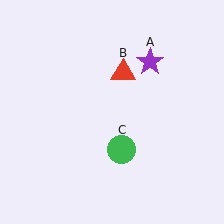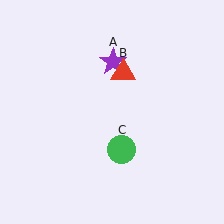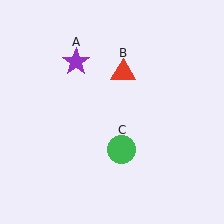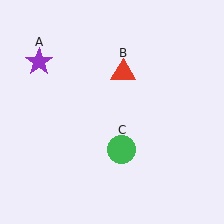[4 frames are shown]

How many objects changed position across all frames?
1 object changed position: purple star (object A).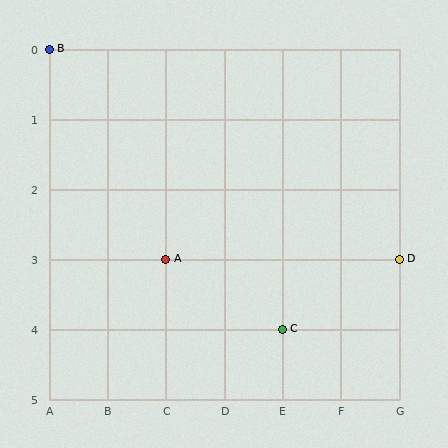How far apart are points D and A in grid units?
Points D and A are 4 columns apart.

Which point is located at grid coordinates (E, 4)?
Point C is at (E, 4).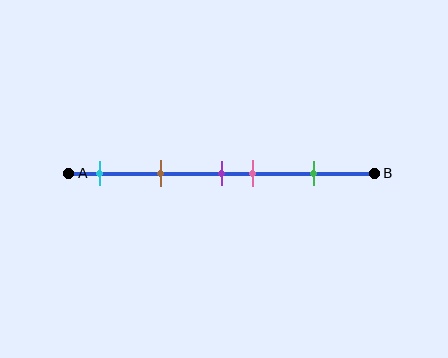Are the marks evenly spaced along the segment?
No, the marks are not evenly spaced.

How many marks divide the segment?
There are 5 marks dividing the segment.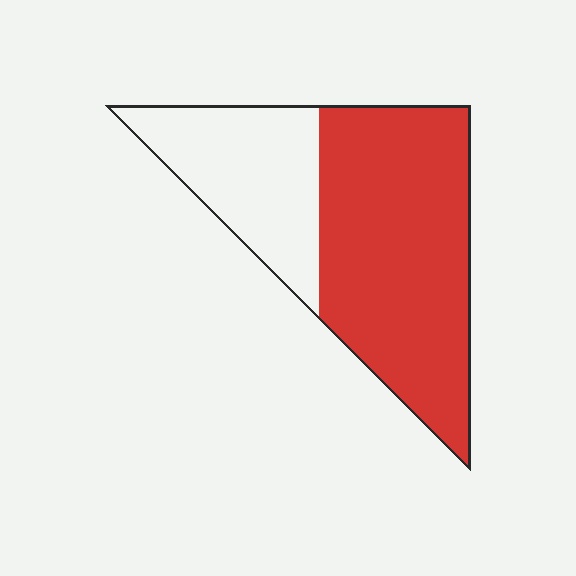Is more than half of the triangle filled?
Yes.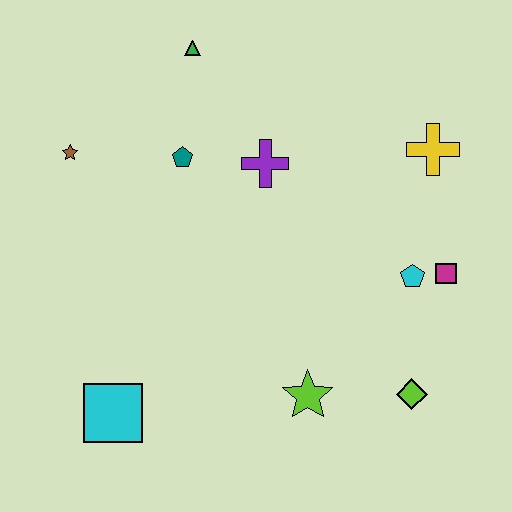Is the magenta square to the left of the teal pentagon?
No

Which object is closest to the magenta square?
The cyan pentagon is closest to the magenta square.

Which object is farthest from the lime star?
The green triangle is farthest from the lime star.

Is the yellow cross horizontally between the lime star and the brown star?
No